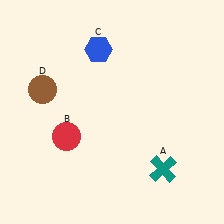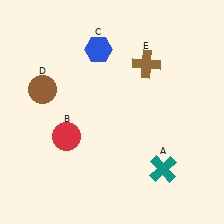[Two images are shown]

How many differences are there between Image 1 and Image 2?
There is 1 difference between the two images.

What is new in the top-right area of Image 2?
A brown cross (E) was added in the top-right area of Image 2.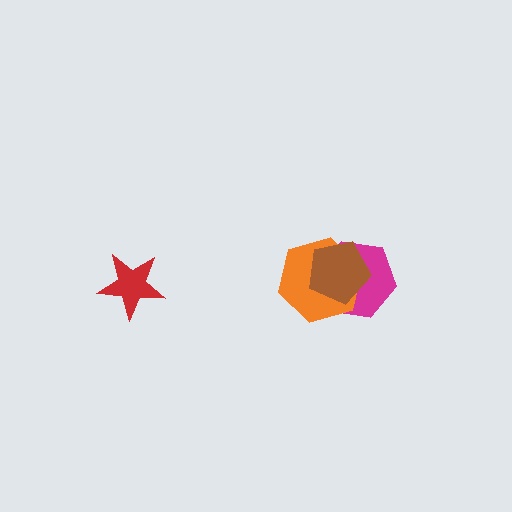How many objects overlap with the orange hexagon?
2 objects overlap with the orange hexagon.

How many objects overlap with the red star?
0 objects overlap with the red star.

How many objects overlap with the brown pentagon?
2 objects overlap with the brown pentagon.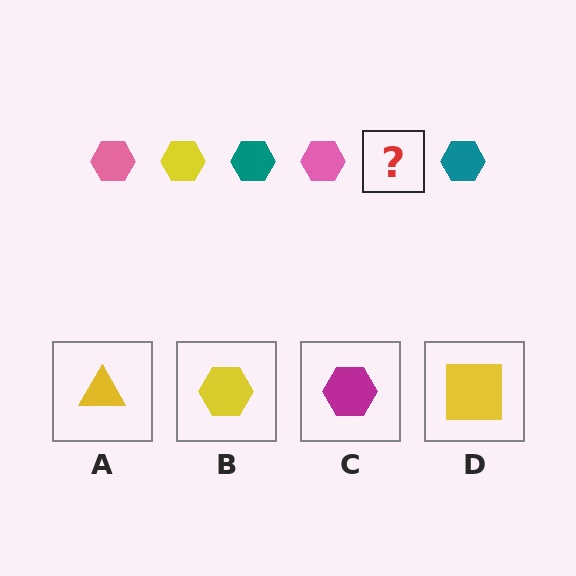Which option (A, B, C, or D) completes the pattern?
B.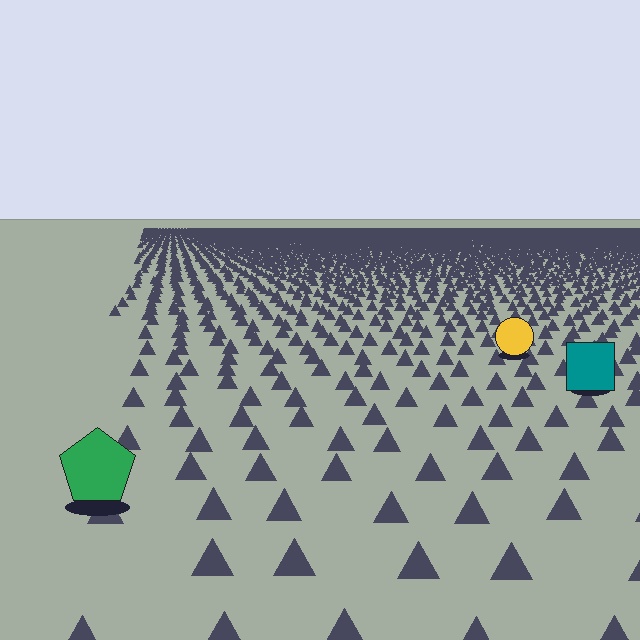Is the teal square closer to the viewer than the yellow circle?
Yes. The teal square is closer — you can tell from the texture gradient: the ground texture is coarser near it.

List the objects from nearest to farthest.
From nearest to farthest: the green pentagon, the teal square, the yellow circle.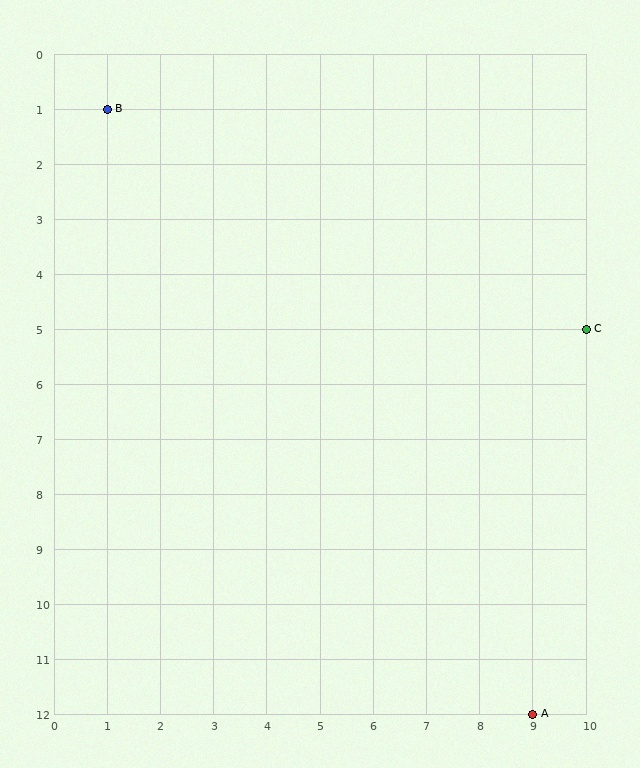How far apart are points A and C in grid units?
Points A and C are 1 column and 7 rows apart (about 7.1 grid units diagonally).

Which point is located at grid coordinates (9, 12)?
Point A is at (9, 12).